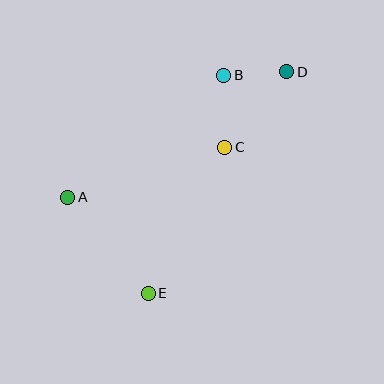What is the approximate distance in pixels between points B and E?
The distance between B and E is approximately 231 pixels.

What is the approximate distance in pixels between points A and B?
The distance between A and B is approximately 198 pixels.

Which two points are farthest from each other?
Points D and E are farthest from each other.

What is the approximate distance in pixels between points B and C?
The distance between B and C is approximately 72 pixels.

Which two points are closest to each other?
Points B and D are closest to each other.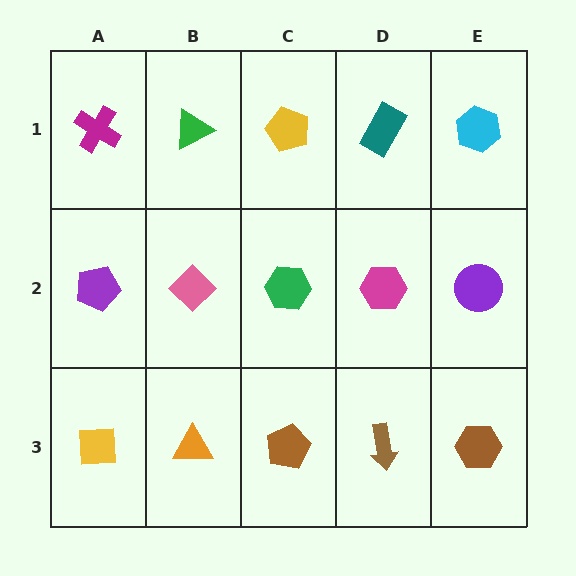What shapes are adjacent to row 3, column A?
A purple pentagon (row 2, column A), an orange triangle (row 3, column B).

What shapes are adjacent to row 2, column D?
A teal rectangle (row 1, column D), a brown arrow (row 3, column D), a green hexagon (row 2, column C), a purple circle (row 2, column E).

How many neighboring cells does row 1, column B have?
3.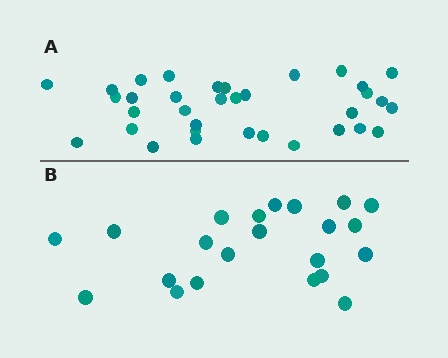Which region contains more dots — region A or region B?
Region A (the top region) has more dots.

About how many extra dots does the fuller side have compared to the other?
Region A has roughly 12 or so more dots than region B.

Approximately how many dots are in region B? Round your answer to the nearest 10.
About 20 dots. (The exact count is 22, which rounds to 20.)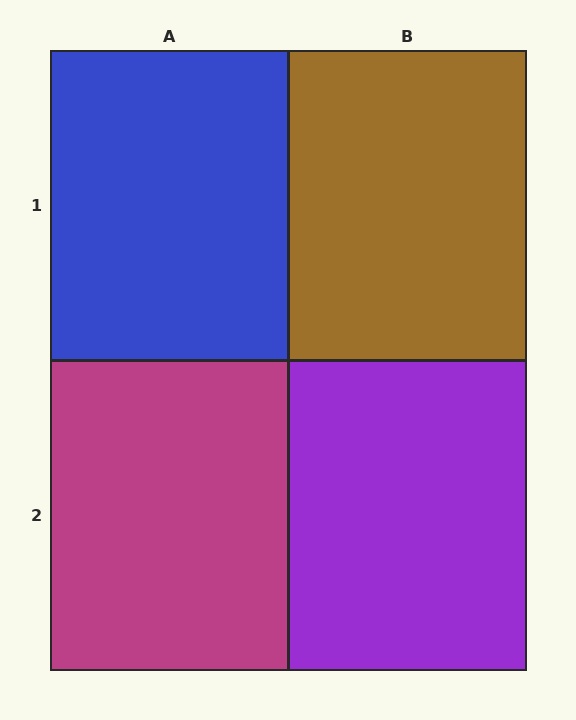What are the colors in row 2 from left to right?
Magenta, purple.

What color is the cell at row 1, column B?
Brown.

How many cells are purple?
1 cell is purple.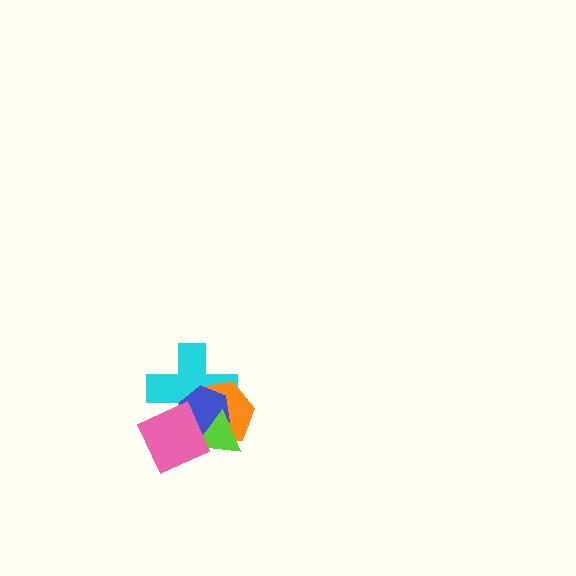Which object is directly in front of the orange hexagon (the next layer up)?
The blue hexagon is directly in front of the orange hexagon.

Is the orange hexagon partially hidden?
Yes, it is partially covered by another shape.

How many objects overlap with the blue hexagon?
4 objects overlap with the blue hexagon.